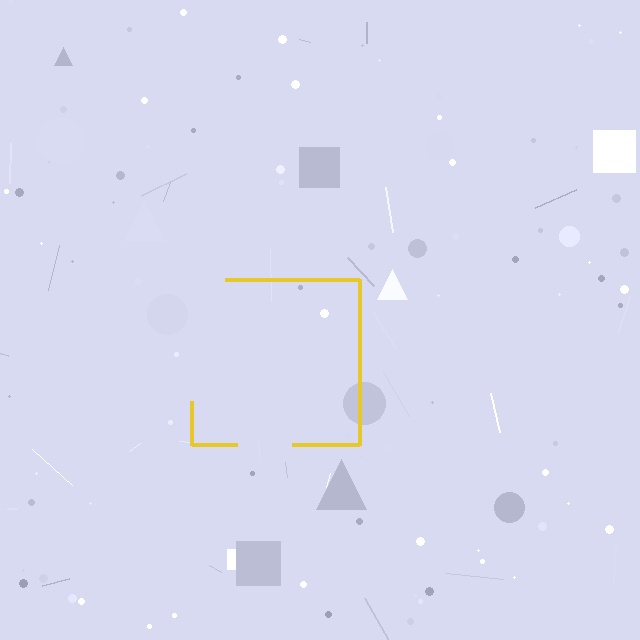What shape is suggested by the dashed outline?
The dashed outline suggests a square.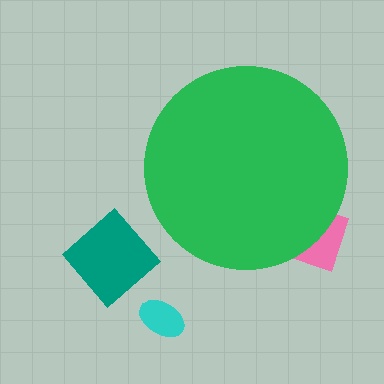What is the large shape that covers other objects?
A green circle.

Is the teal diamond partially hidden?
No, the teal diamond is fully visible.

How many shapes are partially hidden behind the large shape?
1 shape is partially hidden.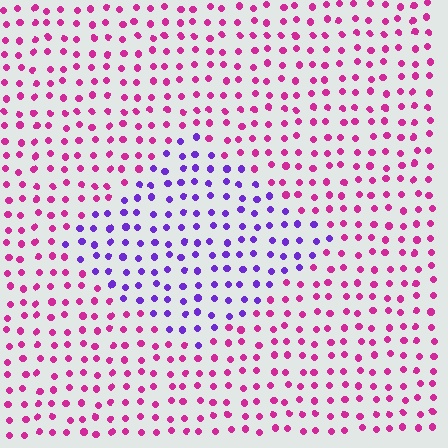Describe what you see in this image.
The image is filled with small magenta elements in a uniform arrangement. A diamond-shaped region is visible where the elements are tinted to a slightly different hue, forming a subtle color boundary.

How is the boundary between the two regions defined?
The boundary is defined purely by a slight shift in hue (about 55 degrees). Spacing, size, and orientation are identical on both sides.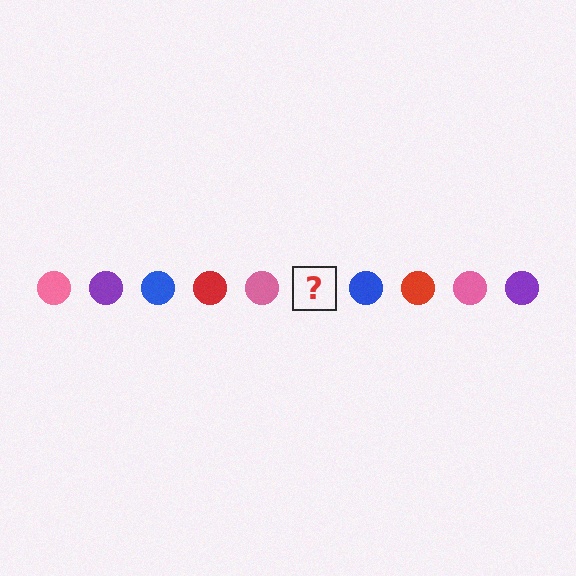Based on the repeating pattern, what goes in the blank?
The blank should be a purple circle.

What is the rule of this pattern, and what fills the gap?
The rule is that the pattern cycles through pink, purple, blue, red circles. The gap should be filled with a purple circle.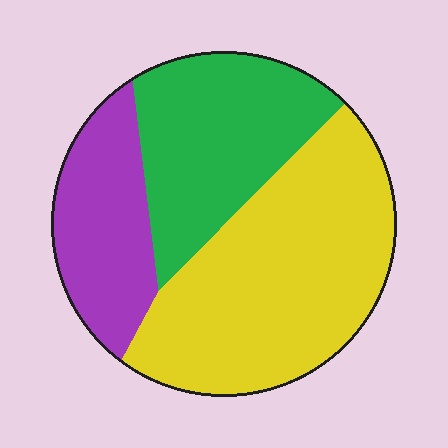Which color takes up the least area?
Purple, at roughly 20%.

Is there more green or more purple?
Green.